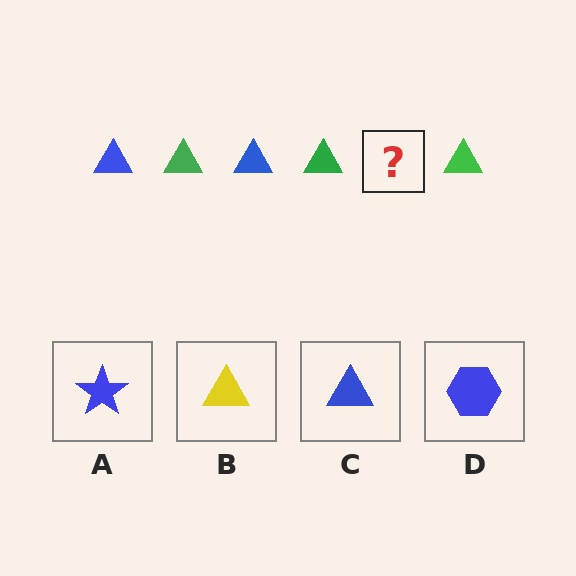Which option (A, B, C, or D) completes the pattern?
C.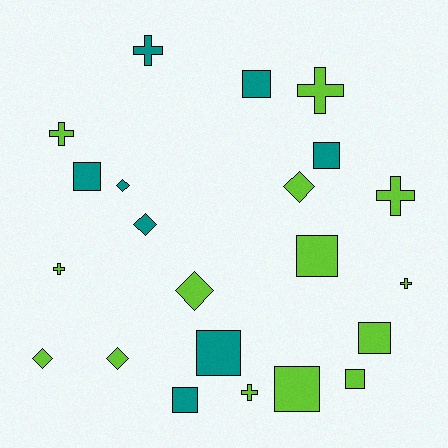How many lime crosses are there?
There are 6 lime crosses.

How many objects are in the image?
There are 22 objects.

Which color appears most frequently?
Lime, with 14 objects.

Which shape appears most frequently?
Square, with 9 objects.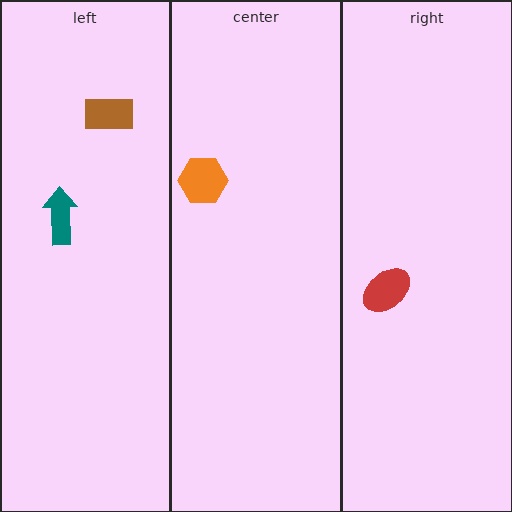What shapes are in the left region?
The teal arrow, the brown rectangle.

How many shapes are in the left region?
2.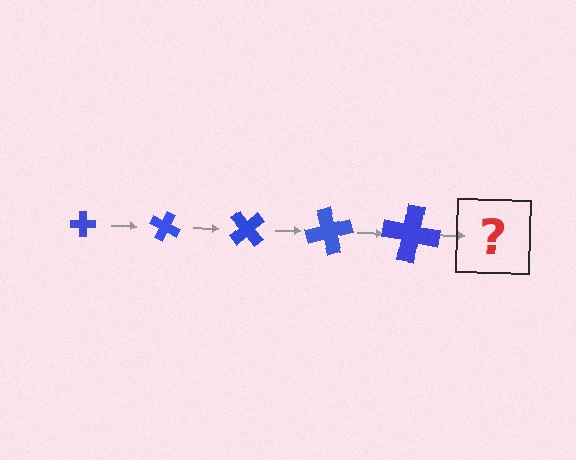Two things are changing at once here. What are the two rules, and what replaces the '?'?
The two rules are that the cross grows larger each step and it rotates 25 degrees each step. The '?' should be a cross, larger than the previous one and rotated 125 degrees from the start.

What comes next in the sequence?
The next element should be a cross, larger than the previous one and rotated 125 degrees from the start.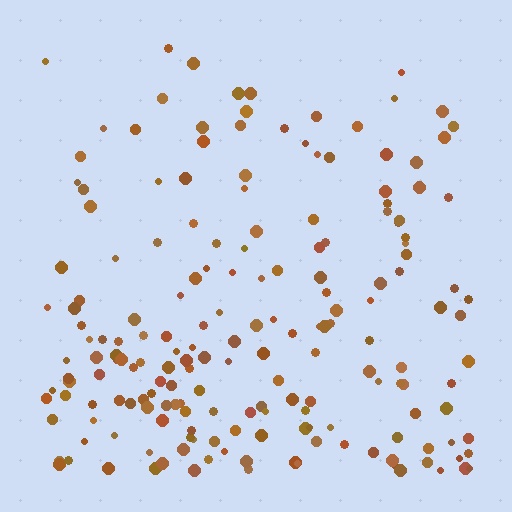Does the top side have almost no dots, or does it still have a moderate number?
Still a moderate number, just noticeably fewer than the bottom.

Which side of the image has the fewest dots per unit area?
The top.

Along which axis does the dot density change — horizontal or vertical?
Vertical.